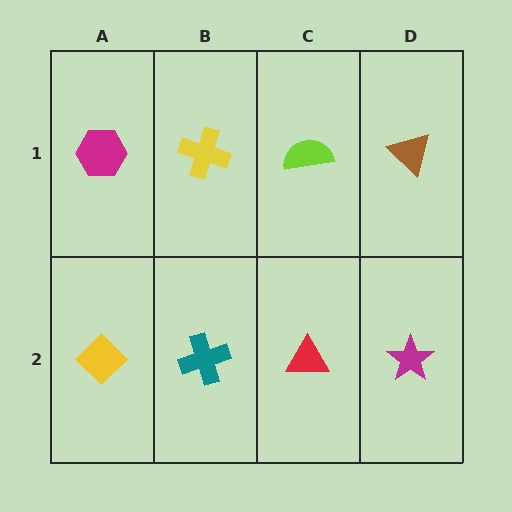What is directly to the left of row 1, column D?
A lime semicircle.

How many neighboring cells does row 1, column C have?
3.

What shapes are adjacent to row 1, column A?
A yellow diamond (row 2, column A), a yellow cross (row 1, column B).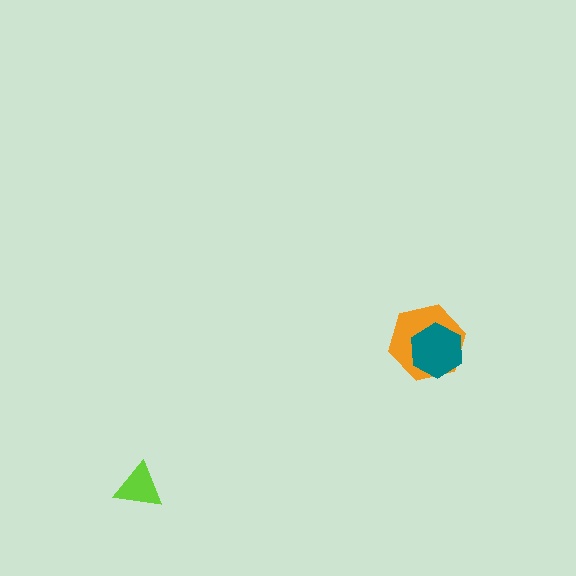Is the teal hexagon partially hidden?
No, no other shape covers it.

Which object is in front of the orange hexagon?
The teal hexagon is in front of the orange hexagon.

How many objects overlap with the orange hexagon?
1 object overlaps with the orange hexagon.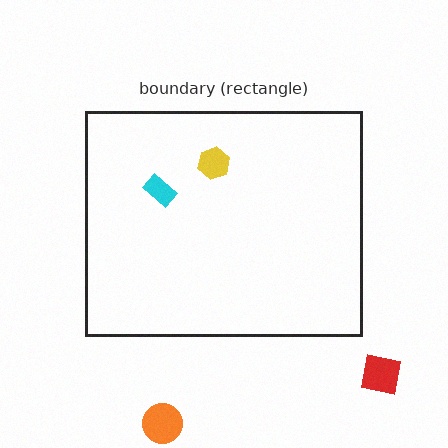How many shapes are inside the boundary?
2 inside, 2 outside.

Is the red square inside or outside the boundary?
Outside.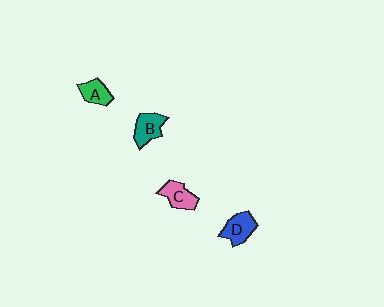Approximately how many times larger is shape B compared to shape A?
Approximately 1.2 times.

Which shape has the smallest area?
Shape A (green).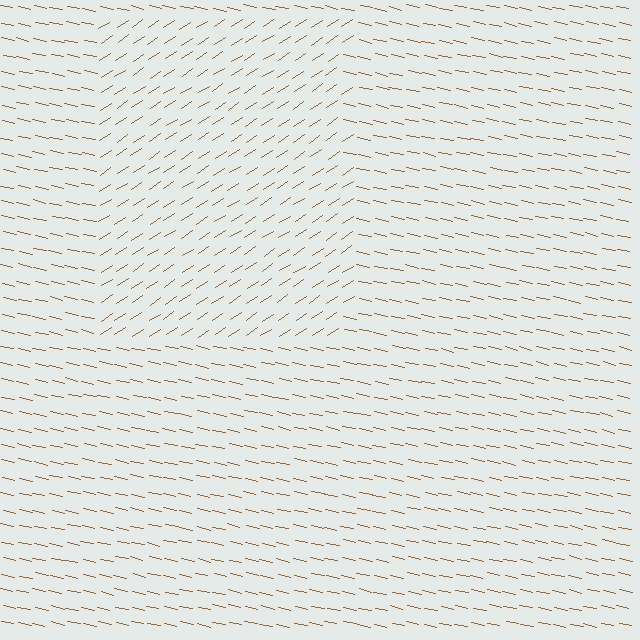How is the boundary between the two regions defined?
The boundary is defined purely by a change in line orientation (approximately 45 degrees difference). All lines are the same color and thickness.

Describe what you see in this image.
The image is filled with small brown line segments. A rectangle region in the image has lines oriented differently from the surrounding lines, creating a visible texture boundary.